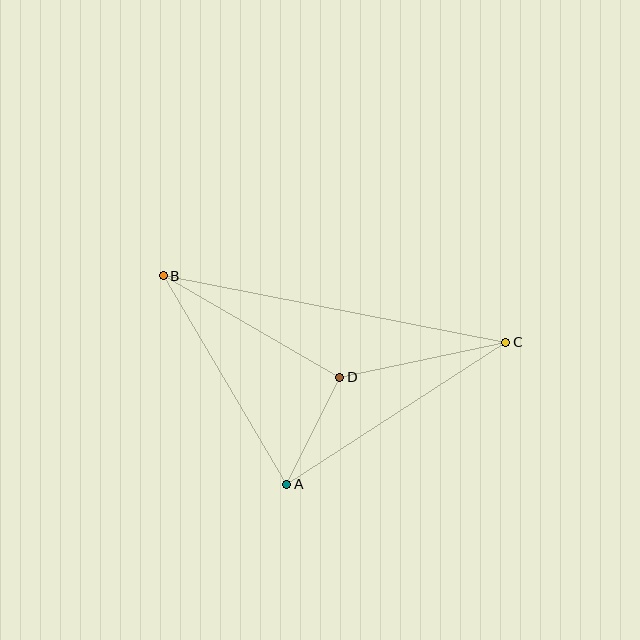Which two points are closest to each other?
Points A and D are closest to each other.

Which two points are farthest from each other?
Points B and C are farthest from each other.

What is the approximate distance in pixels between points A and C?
The distance between A and C is approximately 261 pixels.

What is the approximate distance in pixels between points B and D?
The distance between B and D is approximately 204 pixels.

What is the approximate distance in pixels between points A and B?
The distance between A and B is approximately 242 pixels.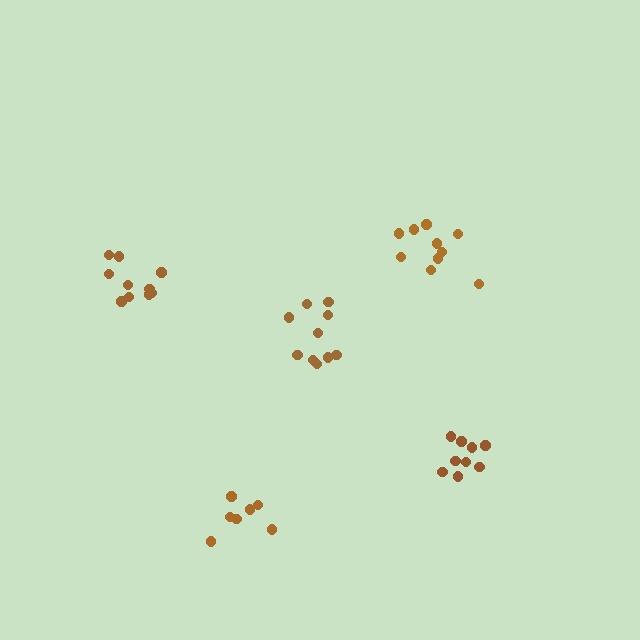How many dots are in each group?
Group 1: 10 dots, Group 2: 10 dots, Group 3: 9 dots, Group 4: 10 dots, Group 5: 7 dots (46 total).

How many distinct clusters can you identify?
There are 5 distinct clusters.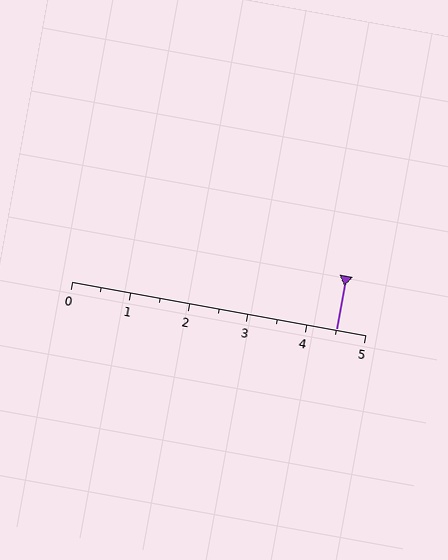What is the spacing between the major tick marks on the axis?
The major ticks are spaced 1 apart.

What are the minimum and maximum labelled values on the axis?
The axis runs from 0 to 5.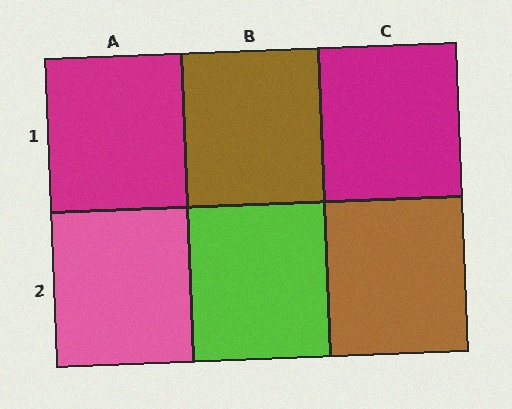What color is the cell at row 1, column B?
Brown.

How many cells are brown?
2 cells are brown.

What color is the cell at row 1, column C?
Magenta.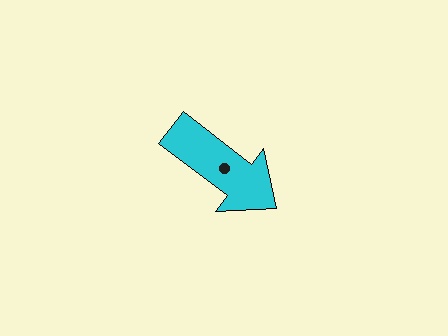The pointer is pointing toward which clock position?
Roughly 4 o'clock.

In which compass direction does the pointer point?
Southeast.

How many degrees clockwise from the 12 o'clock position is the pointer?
Approximately 127 degrees.